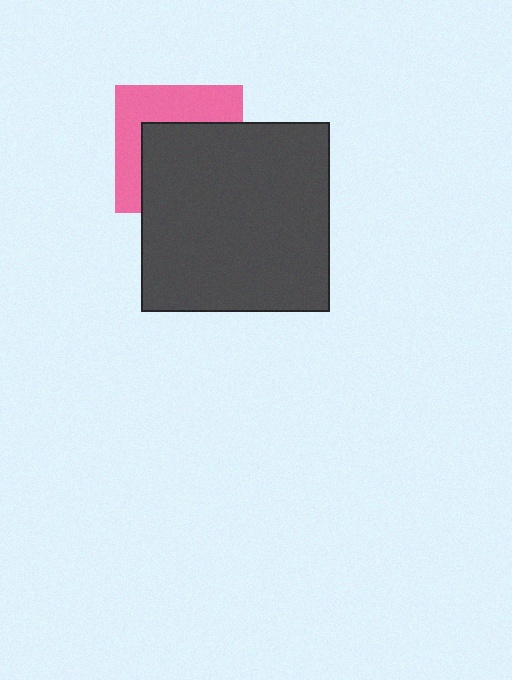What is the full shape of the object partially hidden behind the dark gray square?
The partially hidden object is a pink square.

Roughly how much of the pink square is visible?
A small part of it is visible (roughly 43%).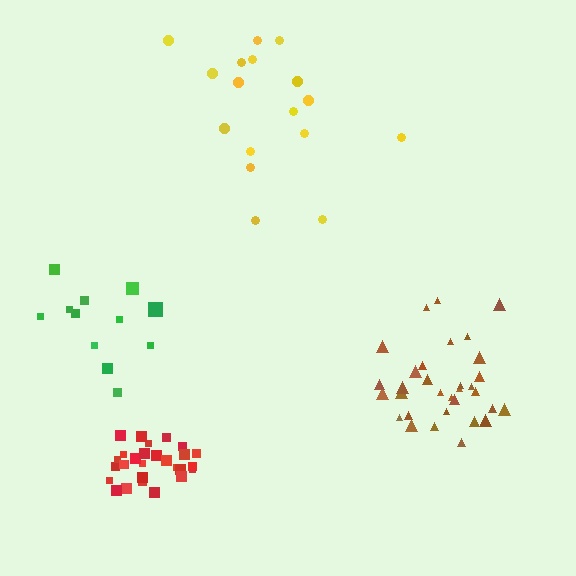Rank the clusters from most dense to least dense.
red, brown, green, yellow.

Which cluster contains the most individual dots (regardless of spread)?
Brown (32).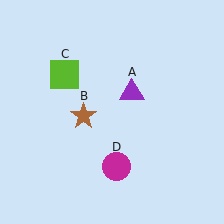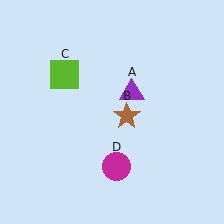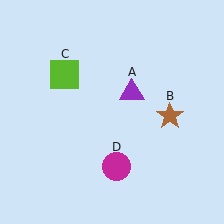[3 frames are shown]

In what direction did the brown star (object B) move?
The brown star (object B) moved right.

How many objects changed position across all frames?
1 object changed position: brown star (object B).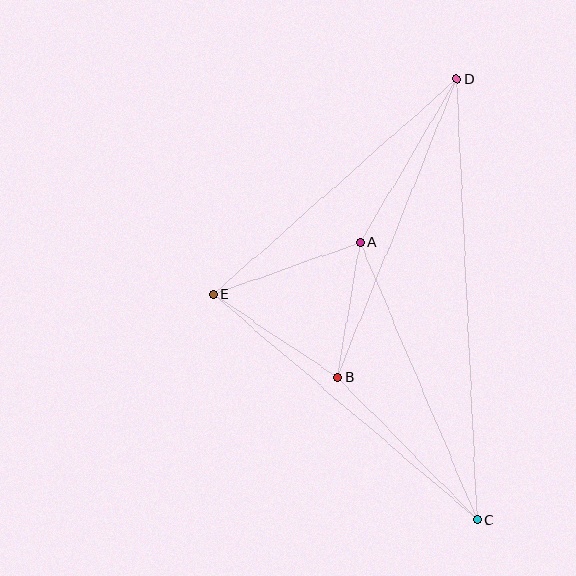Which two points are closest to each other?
Points A and B are closest to each other.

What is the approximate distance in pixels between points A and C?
The distance between A and C is approximately 301 pixels.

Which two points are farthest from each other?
Points C and D are farthest from each other.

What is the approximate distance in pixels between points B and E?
The distance between B and E is approximately 149 pixels.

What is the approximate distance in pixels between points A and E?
The distance between A and E is approximately 156 pixels.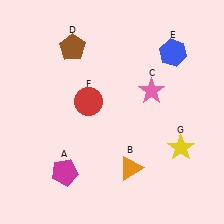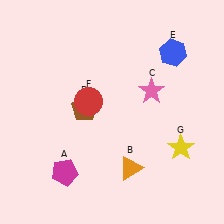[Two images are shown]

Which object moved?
The brown pentagon (D) moved down.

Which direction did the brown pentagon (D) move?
The brown pentagon (D) moved down.